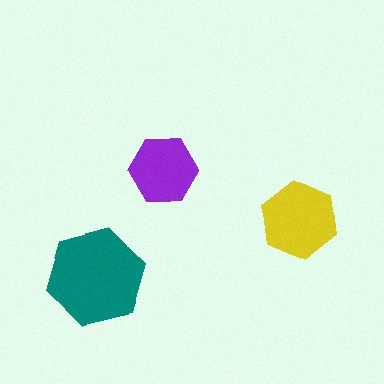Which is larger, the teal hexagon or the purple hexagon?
The teal one.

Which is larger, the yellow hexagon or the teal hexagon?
The teal one.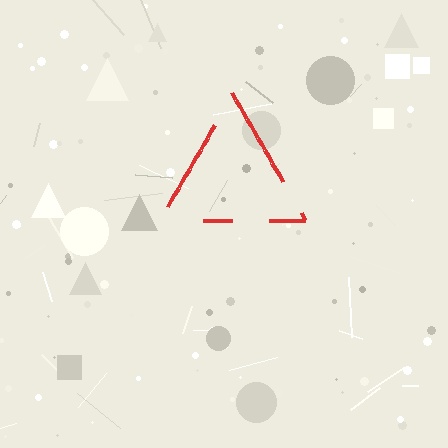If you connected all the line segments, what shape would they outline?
They would outline a triangle.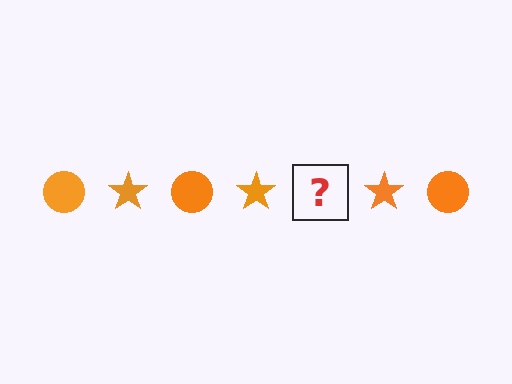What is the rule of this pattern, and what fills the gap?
The rule is that the pattern cycles through circle, star shapes in orange. The gap should be filled with an orange circle.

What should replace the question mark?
The question mark should be replaced with an orange circle.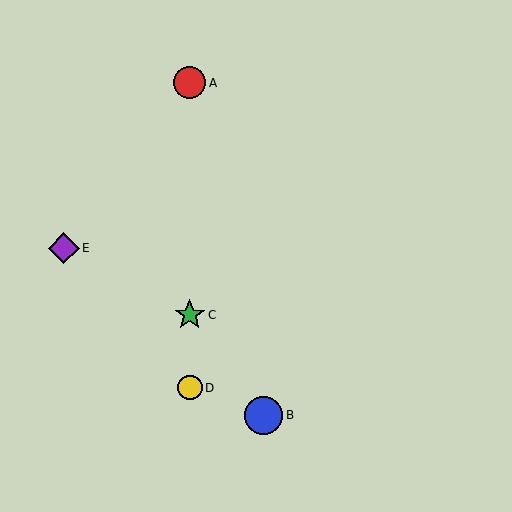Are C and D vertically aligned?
Yes, both are at x≈190.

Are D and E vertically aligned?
No, D is at x≈190 and E is at x≈64.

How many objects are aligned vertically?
3 objects (A, C, D) are aligned vertically.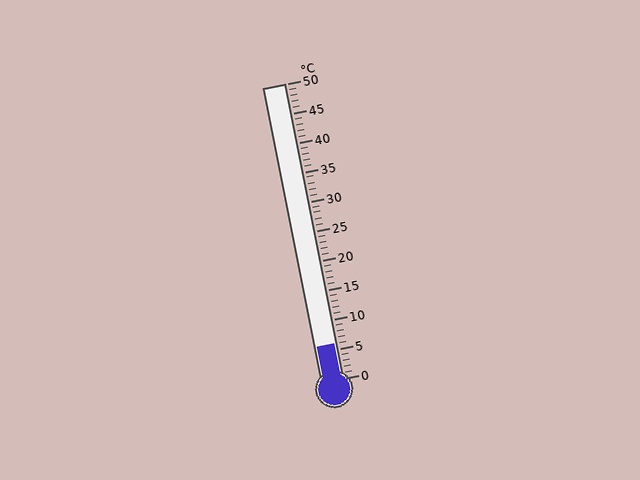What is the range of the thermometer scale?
The thermometer scale ranges from 0°C to 50°C.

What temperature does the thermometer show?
The thermometer shows approximately 6°C.